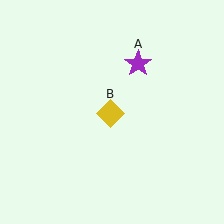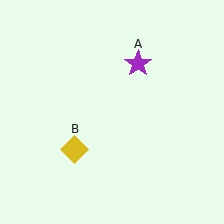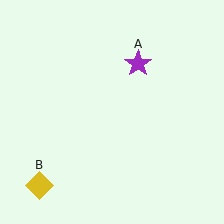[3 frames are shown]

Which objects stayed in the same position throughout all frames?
Purple star (object A) remained stationary.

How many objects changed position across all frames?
1 object changed position: yellow diamond (object B).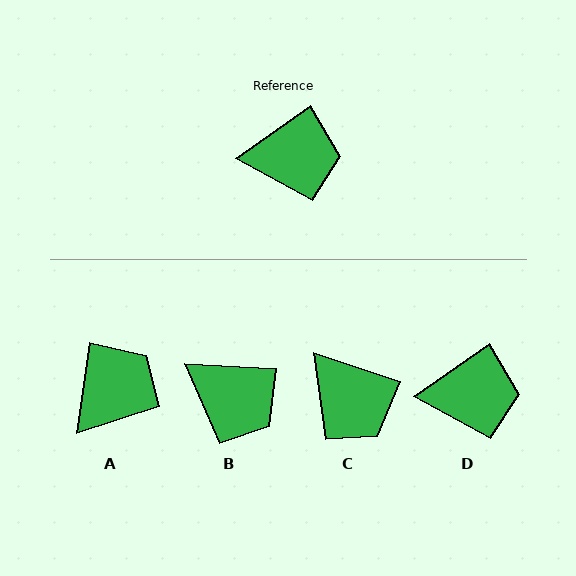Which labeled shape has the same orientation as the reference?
D.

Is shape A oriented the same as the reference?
No, it is off by about 47 degrees.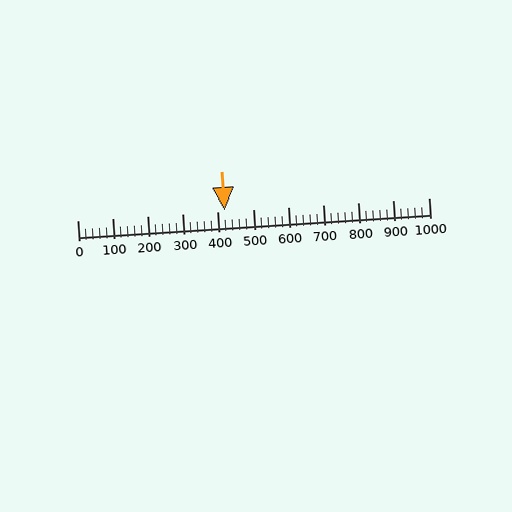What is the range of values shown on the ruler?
The ruler shows values from 0 to 1000.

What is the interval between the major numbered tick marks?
The major tick marks are spaced 100 units apart.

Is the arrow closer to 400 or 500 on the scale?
The arrow is closer to 400.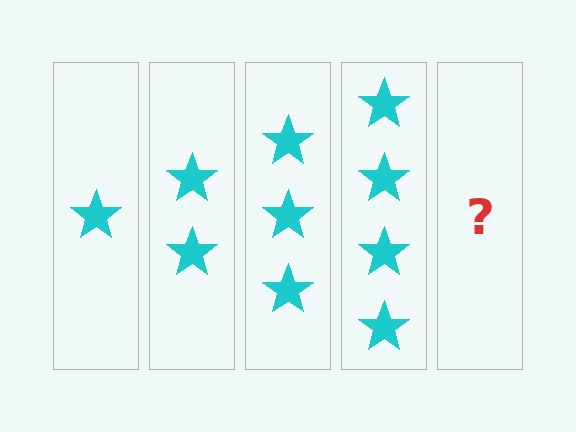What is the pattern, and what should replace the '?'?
The pattern is that each step adds one more star. The '?' should be 5 stars.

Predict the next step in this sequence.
The next step is 5 stars.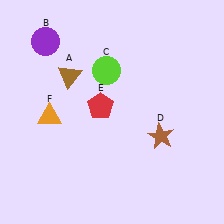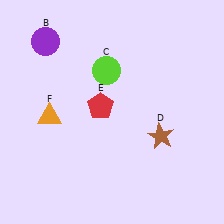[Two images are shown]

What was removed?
The brown triangle (A) was removed in Image 2.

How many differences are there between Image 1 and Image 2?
There is 1 difference between the two images.